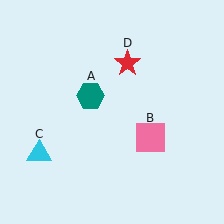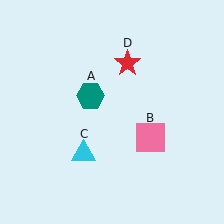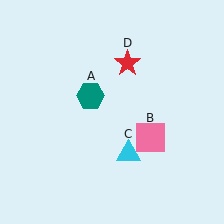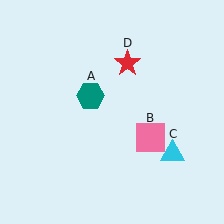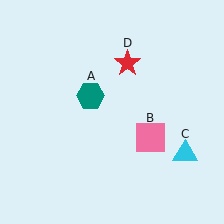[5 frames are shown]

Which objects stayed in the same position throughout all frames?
Teal hexagon (object A) and pink square (object B) and red star (object D) remained stationary.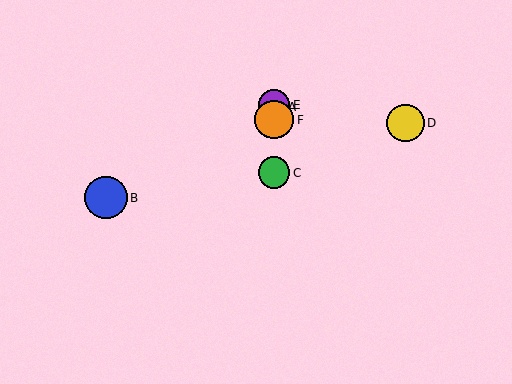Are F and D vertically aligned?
No, F is at x≈274 and D is at x≈406.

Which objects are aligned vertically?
Objects A, C, E, F are aligned vertically.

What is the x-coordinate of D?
Object D is at x≈406.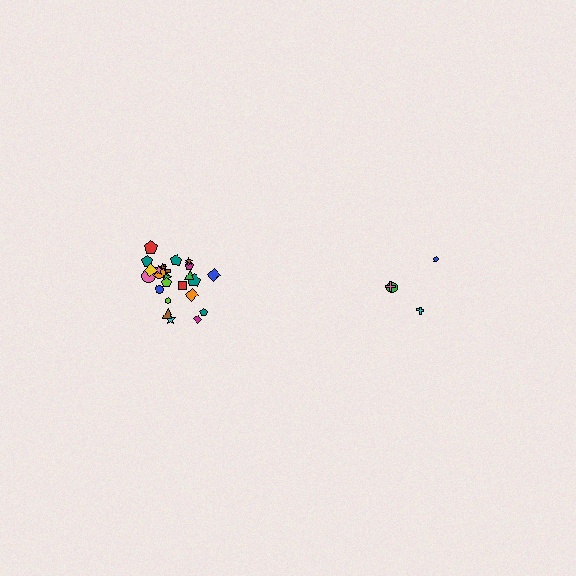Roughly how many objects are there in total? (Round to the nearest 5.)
Roughly 30 objects in total.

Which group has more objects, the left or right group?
The left group.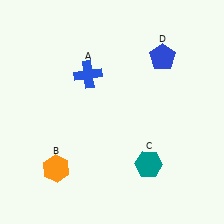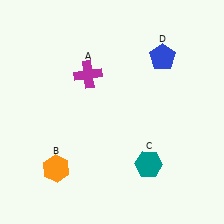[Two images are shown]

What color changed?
The cross (A) changed from blue in Image 1 to magenta in Image 2.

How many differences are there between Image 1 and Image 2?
There is 1 difference between the two images.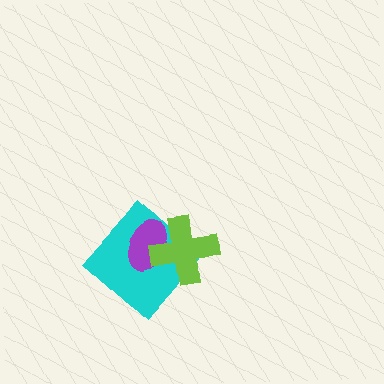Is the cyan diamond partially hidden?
Yes, it is partially covered by another shape.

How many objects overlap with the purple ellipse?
2 objects overlap with the purple ellipse.